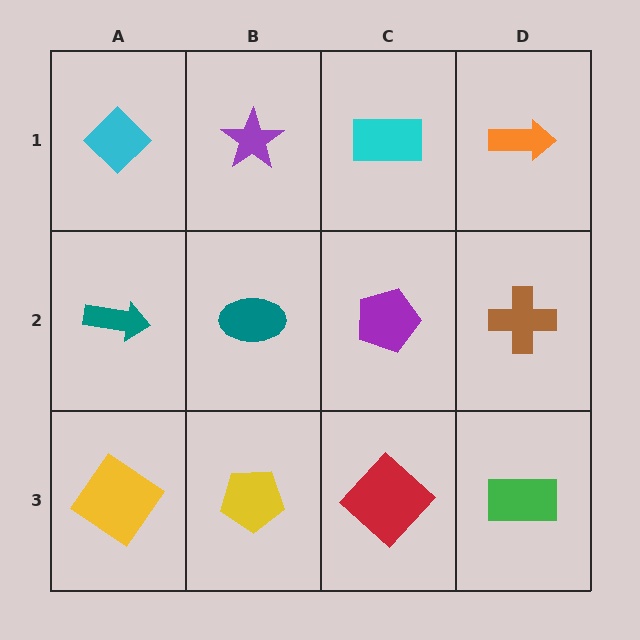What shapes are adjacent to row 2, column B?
A purple star (row 1, column B), a yellow pentagon (row 3, column B), a teal arrow (row 2, column A), a purple pentagon (row 2, column C).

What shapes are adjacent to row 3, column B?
A teal ellipse (row 2, column B), a yellow diamond (row 3, column A), a red diamond (row 3, column C).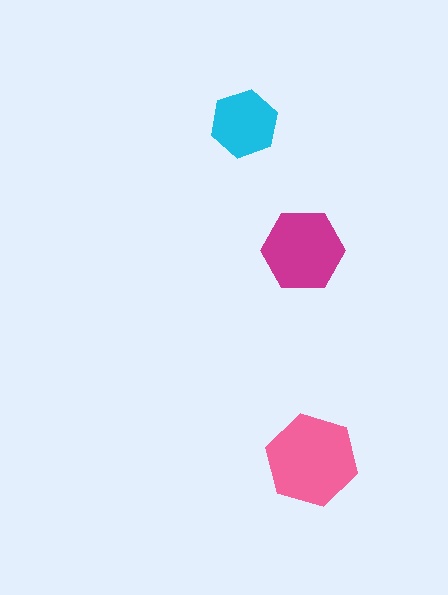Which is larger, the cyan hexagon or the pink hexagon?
The pink one.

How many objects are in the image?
There are 3 objects in the image.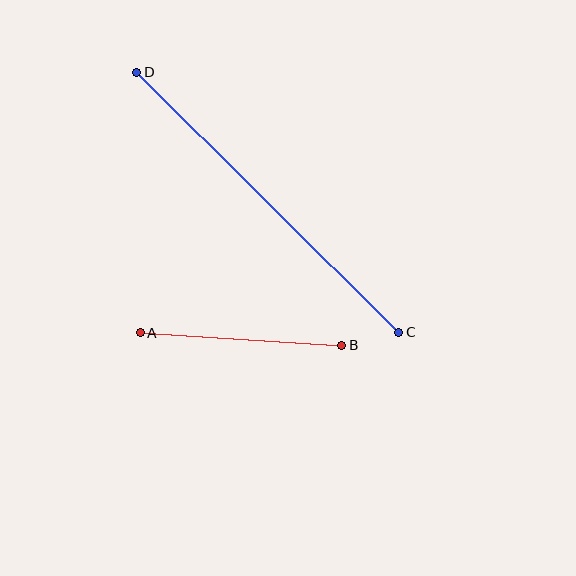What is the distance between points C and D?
The distance is approximately 369 pixels.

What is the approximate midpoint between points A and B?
The midpoint is at approximately (241, 339) pixels.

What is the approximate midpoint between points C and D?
The midpoint is at approximately (268, 202) pixels.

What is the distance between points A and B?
The distance is approximately 202 pixels.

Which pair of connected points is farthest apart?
Points C and D are farthest apart.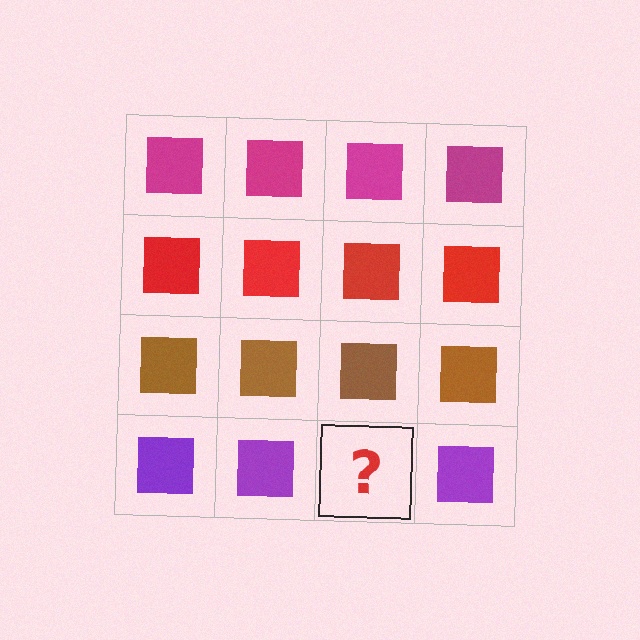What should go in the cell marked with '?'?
The missing cell should contain a purple square.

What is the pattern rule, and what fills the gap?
The rule is that each row has a consistent color. The gap should be filled with a purple square.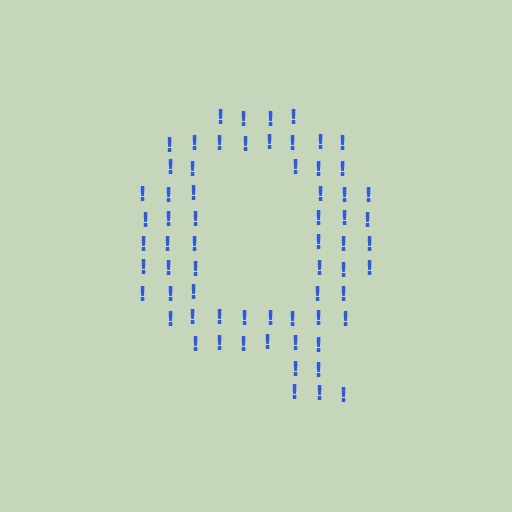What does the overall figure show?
The overall figure shows the letter Q.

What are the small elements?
The small elements are exclamation marks.